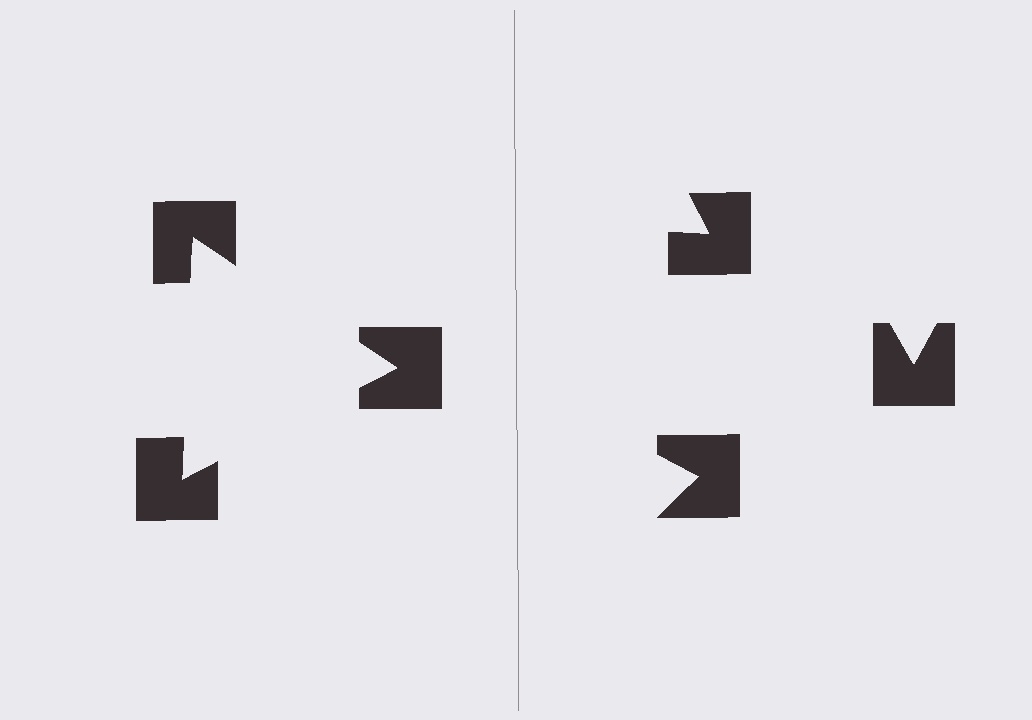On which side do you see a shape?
An illusory triangle appears on the left side. On the right side the wedge cuts are rotated, so no coherent shape forms.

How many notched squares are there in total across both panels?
6 — 3 on each side.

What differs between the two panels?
The notched squares are positioned identically on both sides; only the wedge orientations differ. On the left they align to a triangle; on the right they are misaligned.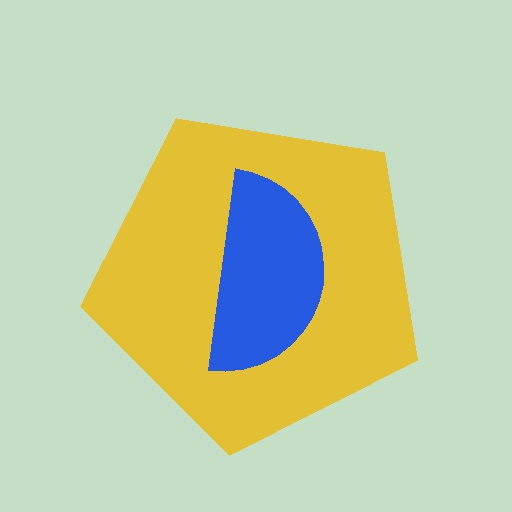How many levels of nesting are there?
2.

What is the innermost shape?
The blue semicircle.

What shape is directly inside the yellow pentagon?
The blue semicircle.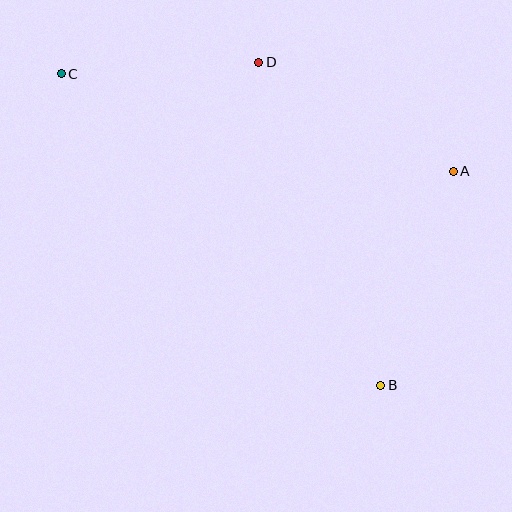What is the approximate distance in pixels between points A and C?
The distance between A and C is approximately 404 pixels.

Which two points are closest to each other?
Points C and D are closest to each other.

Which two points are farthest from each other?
Points B and C are farthest from each other.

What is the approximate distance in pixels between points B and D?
The distance between B and D is approximately 345 pixels.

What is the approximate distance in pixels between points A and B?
The distance between A and B is approximately 226 pixels.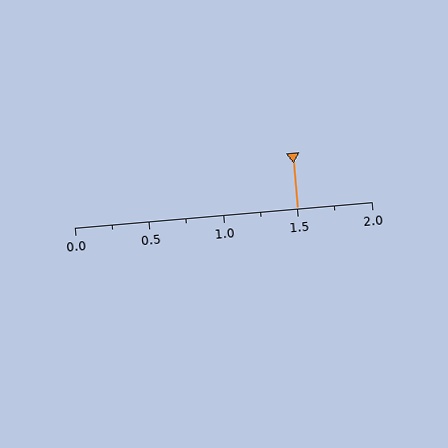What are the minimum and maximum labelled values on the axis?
The axis runs from 0.0 to 2.0.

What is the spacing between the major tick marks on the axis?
The major ticks are spaced 0.5 apart.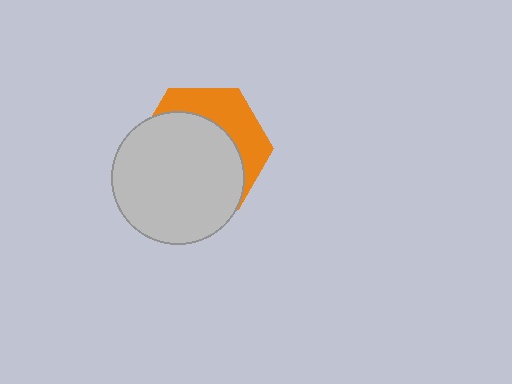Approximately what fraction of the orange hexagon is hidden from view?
Roughly 66% of the orange hexagon is hidden behind the light gray circle.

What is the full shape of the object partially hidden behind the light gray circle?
The partially hidden object is an orange hexagon.